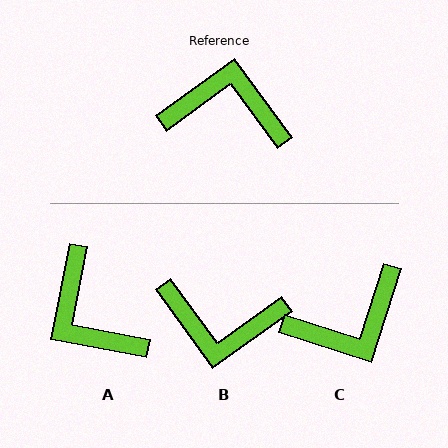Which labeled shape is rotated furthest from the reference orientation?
B, about 179 degrees away.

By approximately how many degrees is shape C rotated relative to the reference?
Approximately 144 degrees clockwise.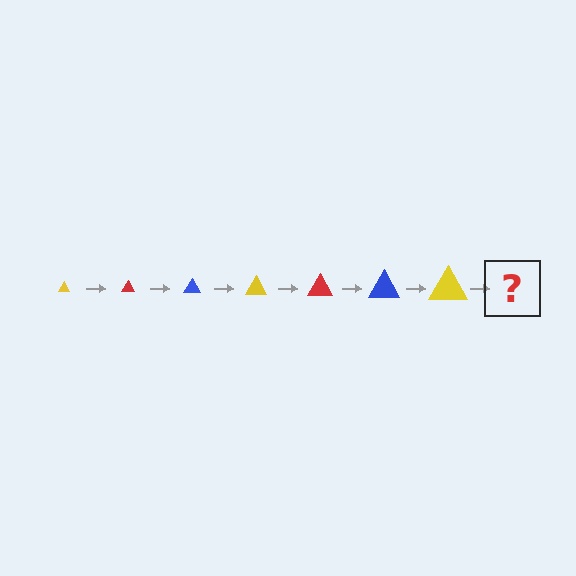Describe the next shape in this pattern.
It should be a red triangle, larger than the previous one.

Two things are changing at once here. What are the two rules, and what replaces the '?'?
The two rules are that the triangle grows larger each step and the color cycles through yellow, red, and blue. The '?' should be a red triangle, larger than the previous one.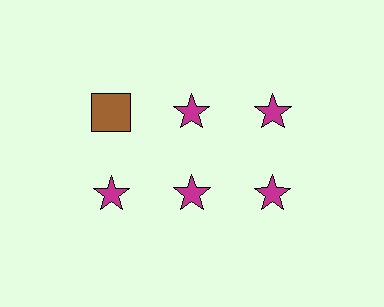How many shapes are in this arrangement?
There are 6 shapes arranged in a grid pattern.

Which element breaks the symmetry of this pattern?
The brown square in the top row, leftmost column breaks the symmetry. All other shapes are magenta stars.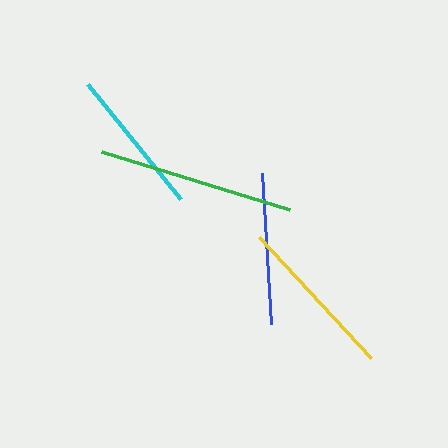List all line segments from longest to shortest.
From longest to shortest: green, yellow, blue, cyan.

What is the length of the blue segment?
The blue segment is approximately 152 pixels long.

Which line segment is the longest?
The green line is the longest at approximately 197 pixels.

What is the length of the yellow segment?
The yellow segment is approximately 165 pixels long.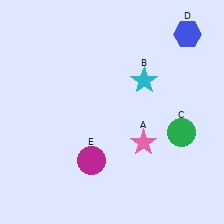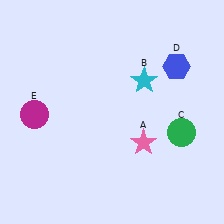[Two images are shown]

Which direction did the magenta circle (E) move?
The magenta circle (E) moved left.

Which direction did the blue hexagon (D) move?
The blue hexagon (D) moved down.